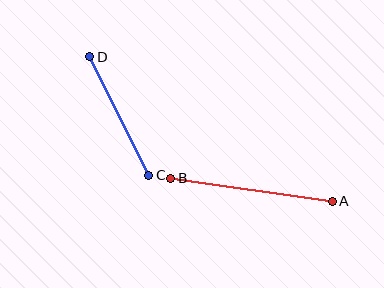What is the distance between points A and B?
The distance is approximately 163 pixels.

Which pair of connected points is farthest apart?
Points A and B are farthest apart.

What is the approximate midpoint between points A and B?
The midpoint is at approximately (252, 190) pixels.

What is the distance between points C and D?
The distance is approximately 133 pixels.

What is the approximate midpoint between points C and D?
The midpoint is at approximately (119, 116) pixels.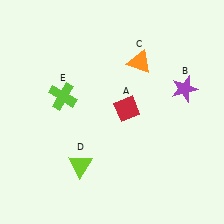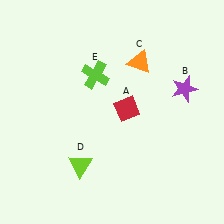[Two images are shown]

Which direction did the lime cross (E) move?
The lime cross (E) moved right.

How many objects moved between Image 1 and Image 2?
1 object moved between the two images.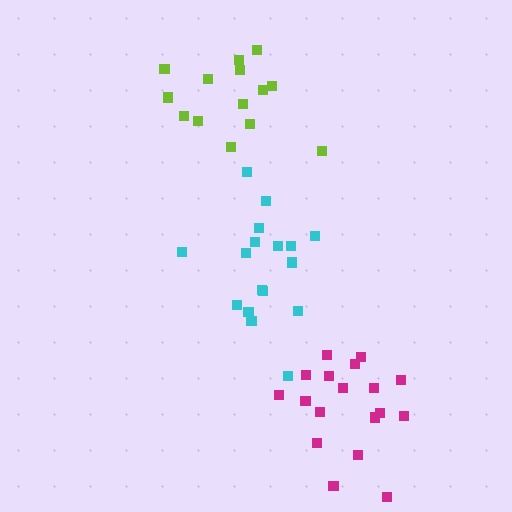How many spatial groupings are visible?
There are 3 spatial groupings.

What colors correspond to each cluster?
The clusters are colored: magenta, lime, cyan.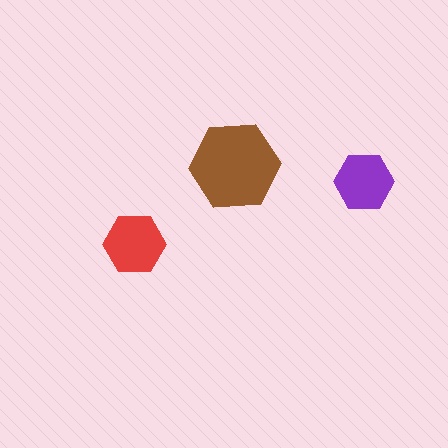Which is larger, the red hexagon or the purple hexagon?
The red one.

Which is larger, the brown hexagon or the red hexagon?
The brown one.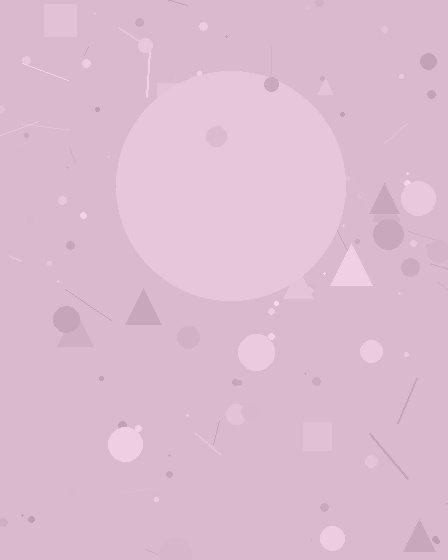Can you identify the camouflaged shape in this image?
The camouflaged shape is a circle.